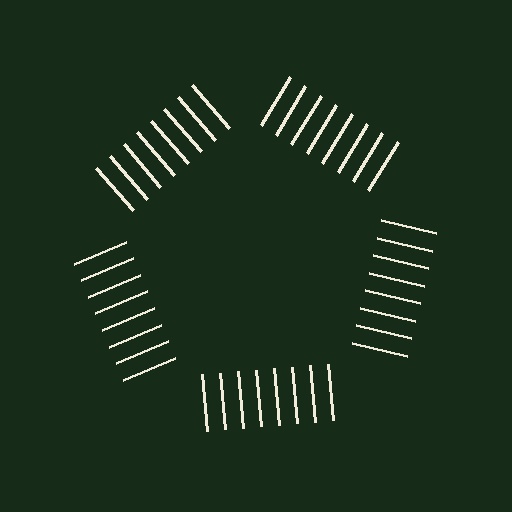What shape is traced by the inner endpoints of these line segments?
An illusory pentagon — the line segments terminate on its edges but no continuous stroke is drawn.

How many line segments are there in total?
40 — 8 along each of the 5 edges.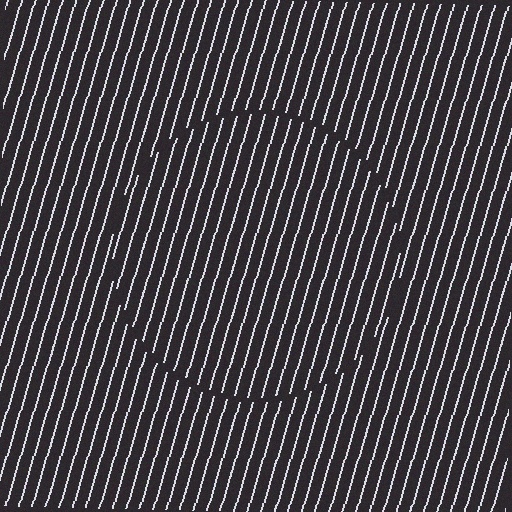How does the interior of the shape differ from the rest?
The interior of the shape contains the same grating, shifted by half a period — the contour is defined by the phase discontinuity where line-ends from the inner and outer gratings abut.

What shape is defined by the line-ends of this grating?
An illusory circle. The interior of the shape contains the same grating, shifted by half a period — the contour is defined by the phase discontinuity where line-ends from the inner and outer gratings abut.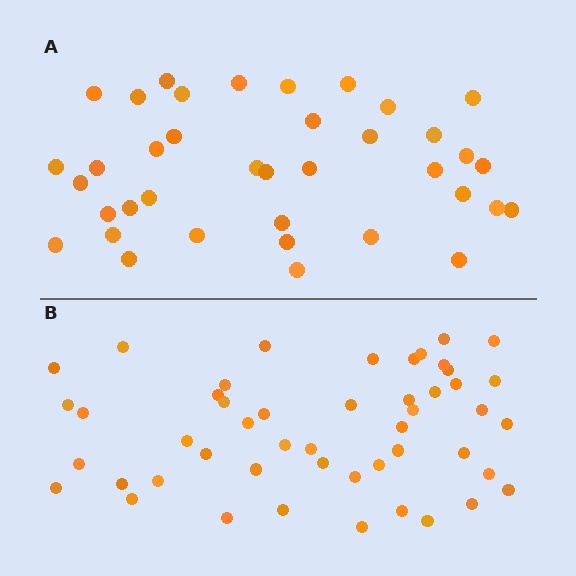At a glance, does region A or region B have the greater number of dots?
Region B (the bottom region) has more dots.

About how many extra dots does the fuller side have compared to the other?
Region B has roughly 12 or so more dots than region A.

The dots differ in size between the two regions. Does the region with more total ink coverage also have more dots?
No. Region A has more total ink coverage because its dots are larger, but region B actually contains more individual dots. Total area can be misleading — the number of items is what matters here.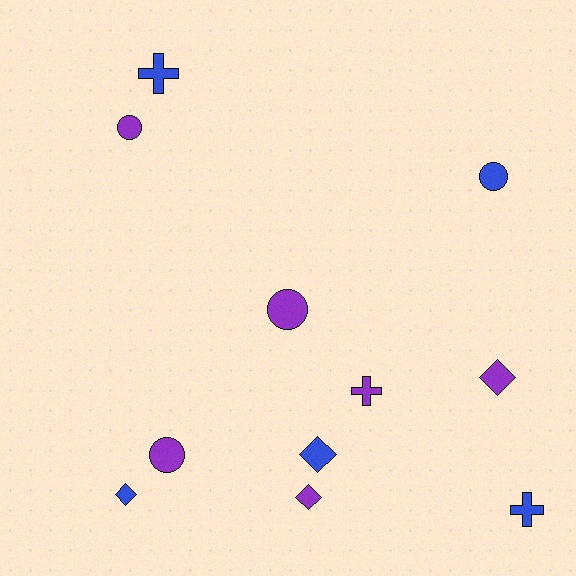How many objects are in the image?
There are 11 objects.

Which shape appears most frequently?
Diamond, with 4 objects.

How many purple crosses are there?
There is 1 purple cross.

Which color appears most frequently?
Purple, with 6 objects.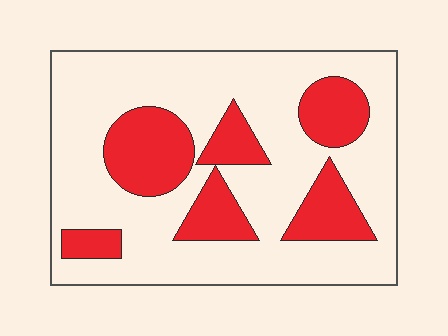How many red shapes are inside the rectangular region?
6.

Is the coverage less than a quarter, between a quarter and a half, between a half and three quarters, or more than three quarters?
Between a quarter and a half.